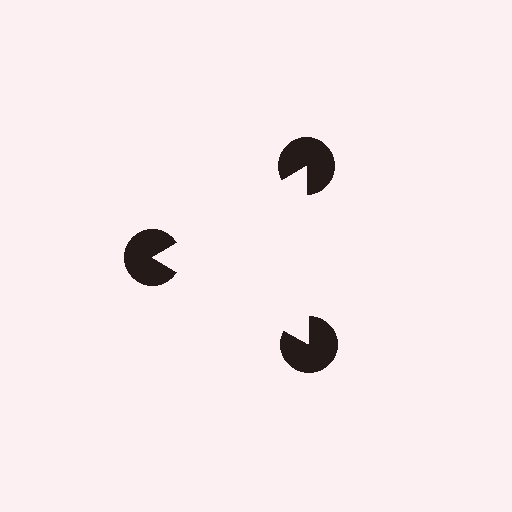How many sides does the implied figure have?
3 sides.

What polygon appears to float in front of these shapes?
An illusory triangle — its edges are inferred from the aligned wedge cuts in the pac-man discs, not physically drawn.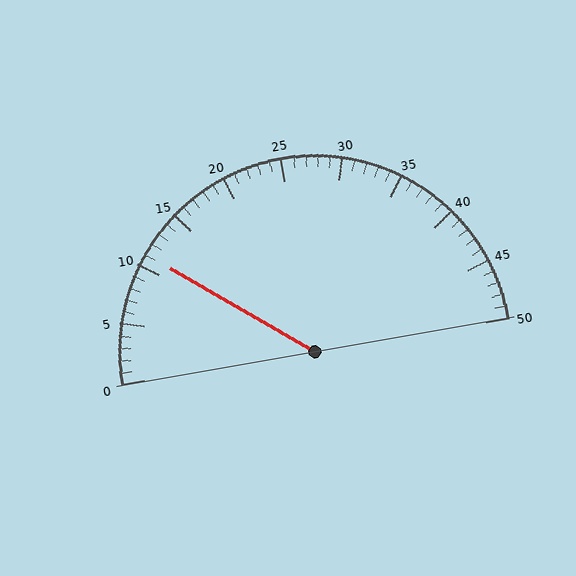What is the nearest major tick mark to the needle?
The nearest major tick mark is 10.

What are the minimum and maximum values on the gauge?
The gauge ranges from 0 to 50.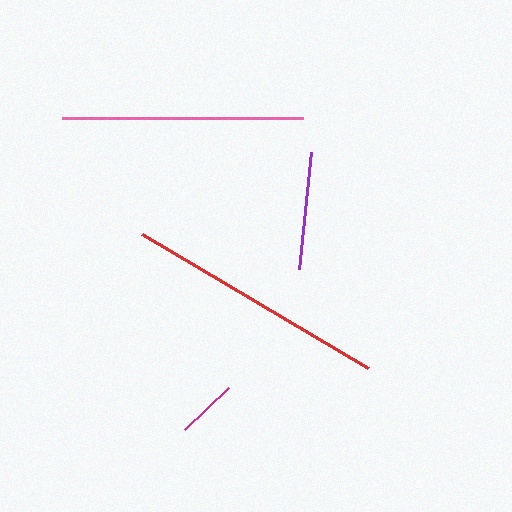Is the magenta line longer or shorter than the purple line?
The purple line is longer than the magenta line.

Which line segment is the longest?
The red line is the longest at approximately 262 pixels.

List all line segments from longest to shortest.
From longest to shortest: red, pink, purple, magenta.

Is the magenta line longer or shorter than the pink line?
The pink line is longer than the magenta line.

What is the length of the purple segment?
The purple segment is approximately 117 pixels long.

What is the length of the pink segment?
The pink segment is approximately 241 pixels long.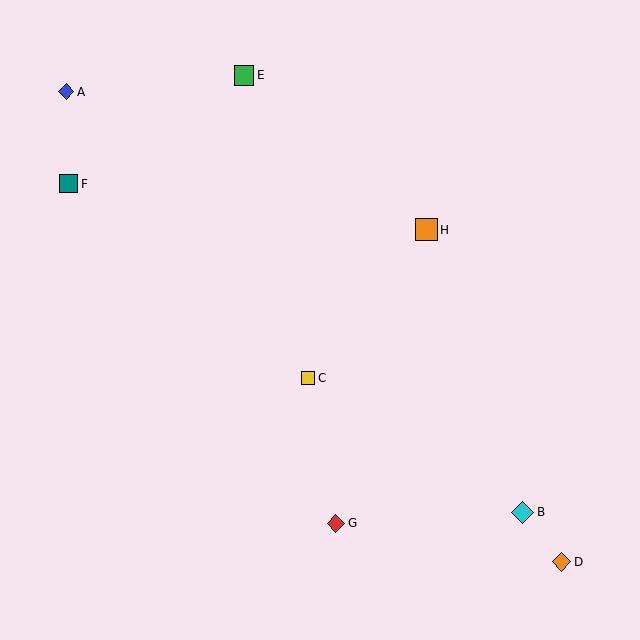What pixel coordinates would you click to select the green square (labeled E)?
Click at (244, 75) to select the green square E.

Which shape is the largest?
The cyan diamond (labeled B) is the largest.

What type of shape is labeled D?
Shape D is an orange diamond.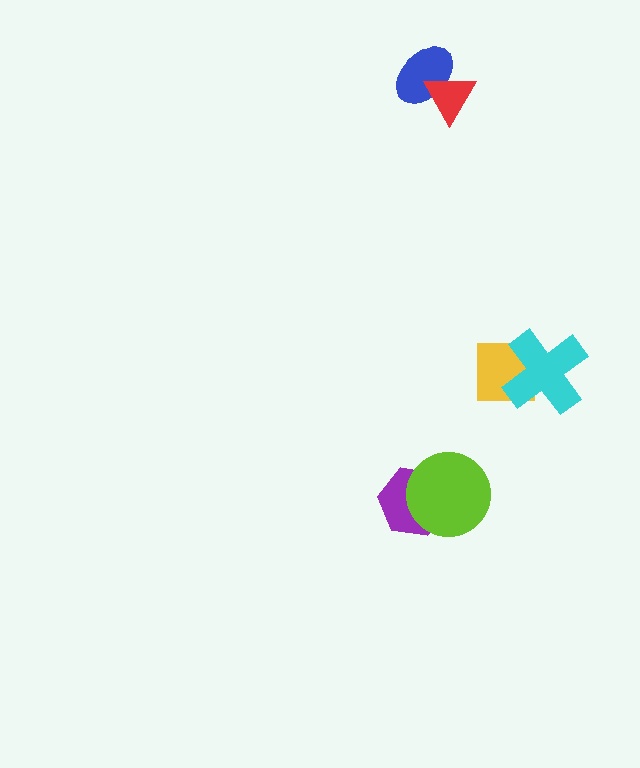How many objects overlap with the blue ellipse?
1 object overlaps with the blue ellipse.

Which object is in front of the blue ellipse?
The red triangle is in front of the blue ellipse.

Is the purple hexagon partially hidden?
Yes, it is partially covered by another shape.